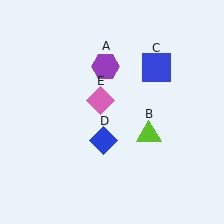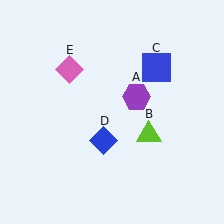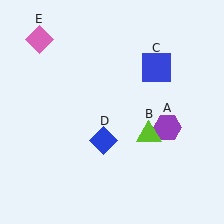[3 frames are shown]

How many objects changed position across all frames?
2 objects changed position: purple hexagon (object A), pink diamond (object E).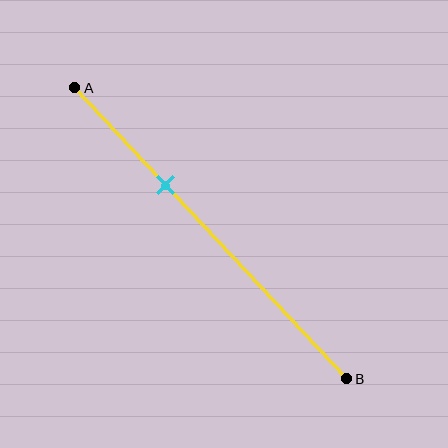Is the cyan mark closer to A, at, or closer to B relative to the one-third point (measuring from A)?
The cyan mark is approximately at the one-third point of segment AB.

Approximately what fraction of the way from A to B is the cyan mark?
The cyan mark is approximately 35% of the way from A to B.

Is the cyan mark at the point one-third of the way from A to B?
Yes, the mark is approximately at the one-third point.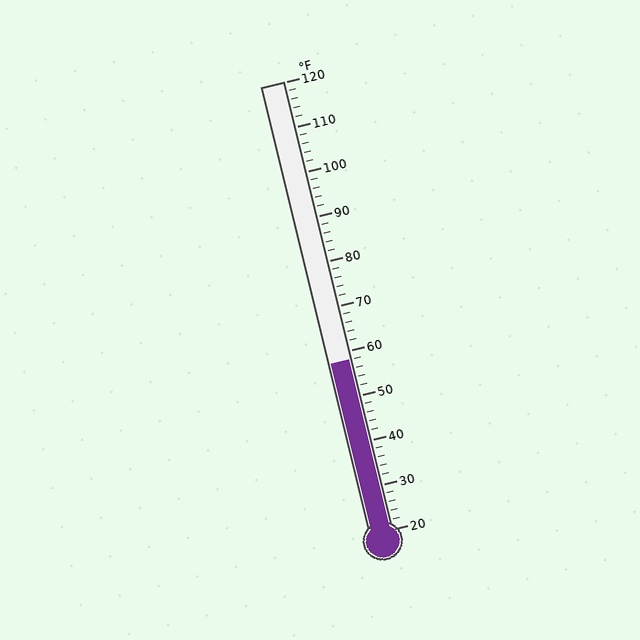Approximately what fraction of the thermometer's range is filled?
The thermometer is filled to approximately 40% of its range.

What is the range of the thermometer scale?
The thermometer scale ranges from 20°F to 120°F.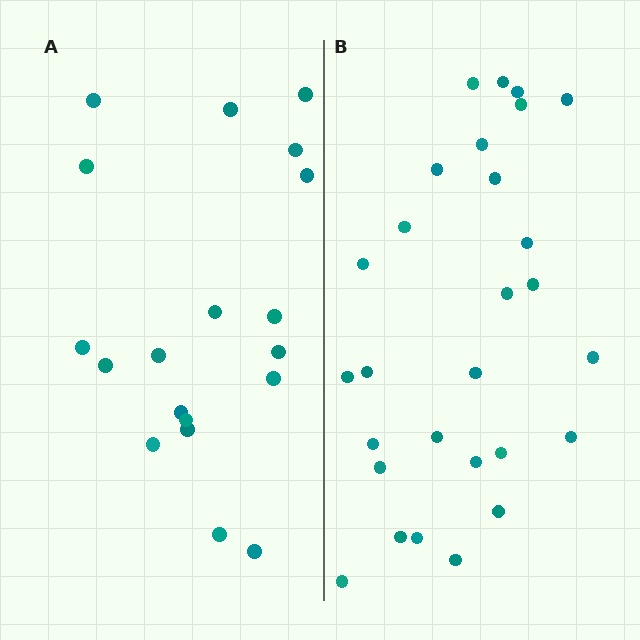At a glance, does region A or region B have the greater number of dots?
Region B (the right region) has more dots.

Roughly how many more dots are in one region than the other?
Region B has roughly 8 or so more dots than region A.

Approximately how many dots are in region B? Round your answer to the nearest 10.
About 30 dots. (The exact count is 28, which rounds to 30.)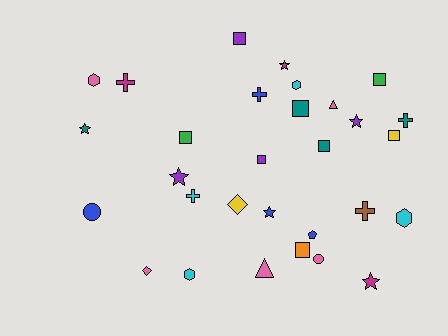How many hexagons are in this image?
There are 4 hexagons.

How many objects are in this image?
There are 30 objects.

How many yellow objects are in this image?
There are 2 yellow objects.